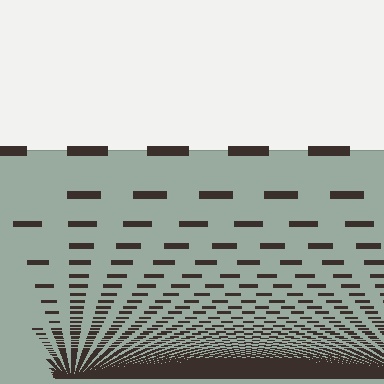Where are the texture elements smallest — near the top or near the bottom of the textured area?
Near the bottom.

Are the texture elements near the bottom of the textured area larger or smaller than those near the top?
Smaller. The gradient is inverted — elements near the bottom are smaller and denser.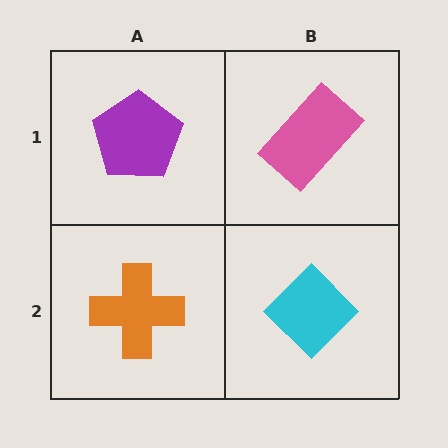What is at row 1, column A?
A purple pentagon.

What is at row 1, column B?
A pink rectangle.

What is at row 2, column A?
An orange cross.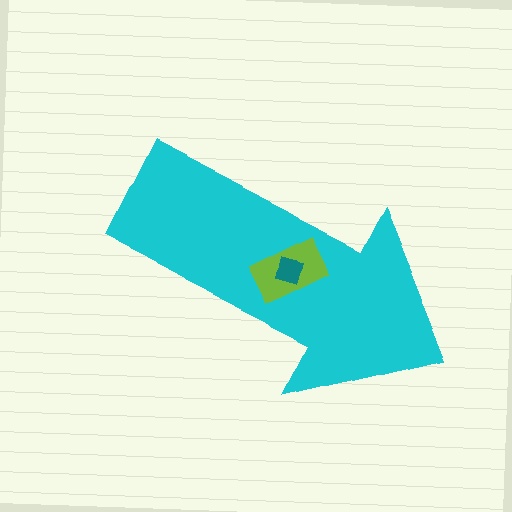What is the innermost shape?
The teal diamond.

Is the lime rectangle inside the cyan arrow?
Yes.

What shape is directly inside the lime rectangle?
The teal diamond.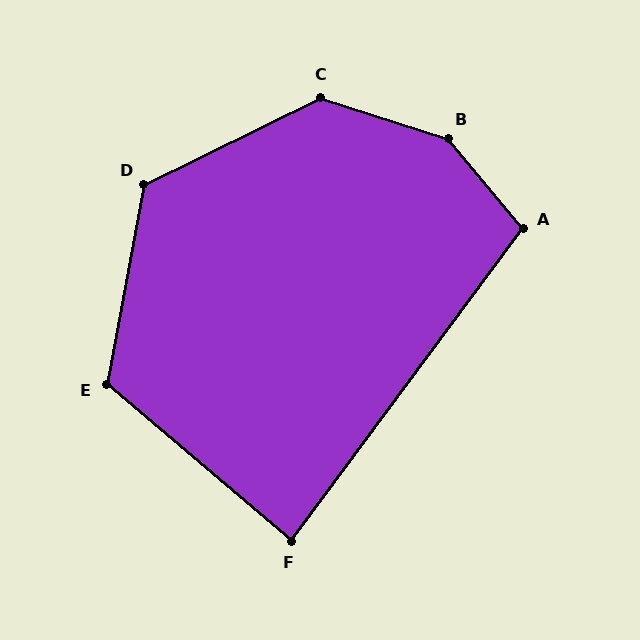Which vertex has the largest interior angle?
B, at approximately 147 degrees.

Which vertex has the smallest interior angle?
F, at approximately 86 degrees.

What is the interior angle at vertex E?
Approximately 120 degrees (obtuse).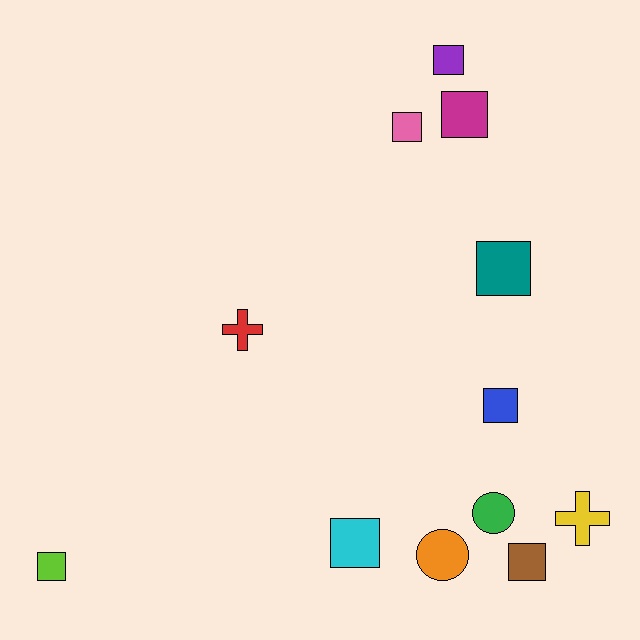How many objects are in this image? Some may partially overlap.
There are 12 objects.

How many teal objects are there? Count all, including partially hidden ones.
There is 1 teal object.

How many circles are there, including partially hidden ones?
There are 2 circles.